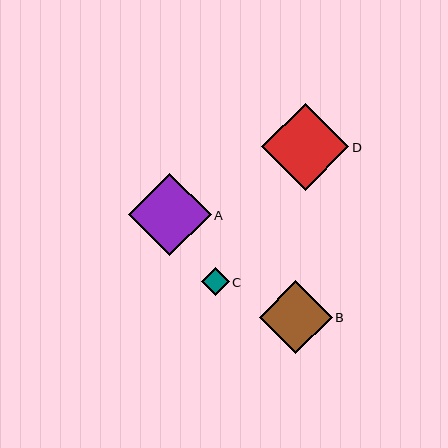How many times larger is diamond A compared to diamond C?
Diamond A is approximately 3.0 times the size of diamond C.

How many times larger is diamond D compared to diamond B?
Diamond D is approximately 1.2 times the size of diamond B.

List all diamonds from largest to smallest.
From largest to smallest: D, A, B, C.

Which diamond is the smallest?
Diamond C is the smallest with a size of approximately 28 pixels.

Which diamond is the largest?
Diamond D is the largest with a size of approximately 88 pixels.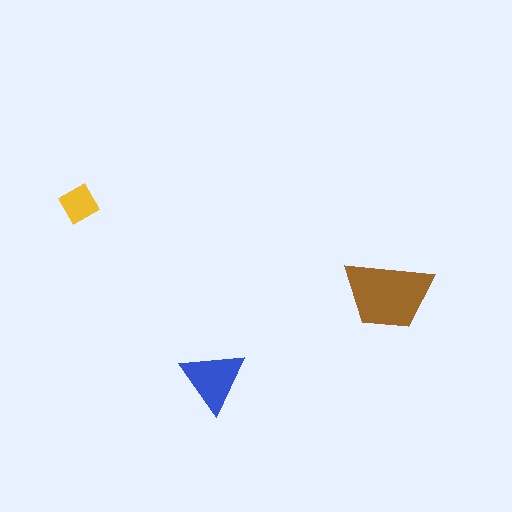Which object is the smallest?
The yellow diamond.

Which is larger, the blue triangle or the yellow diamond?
The blue triangle.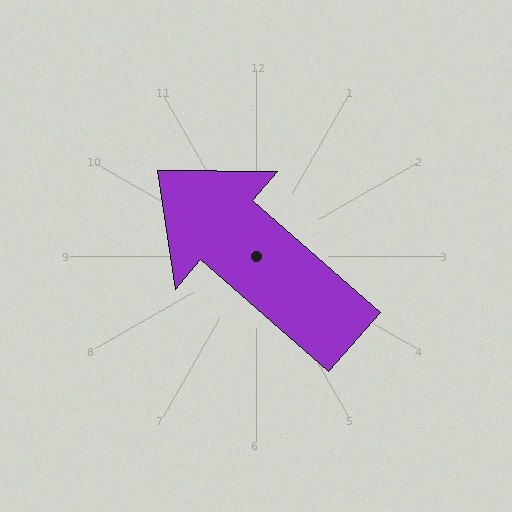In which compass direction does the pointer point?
Northwest.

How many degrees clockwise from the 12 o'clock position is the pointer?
Approximately 311 degrees.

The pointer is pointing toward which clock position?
Roughly 10 o'clock.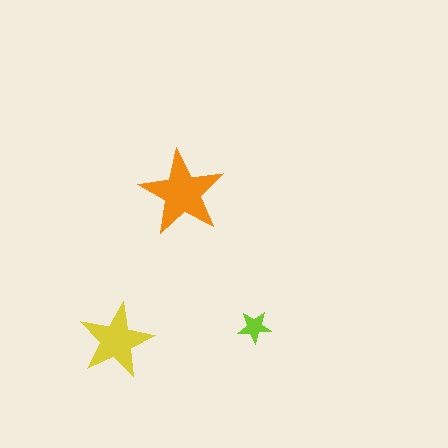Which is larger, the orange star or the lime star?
The orange one.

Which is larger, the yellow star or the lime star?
The yellow one.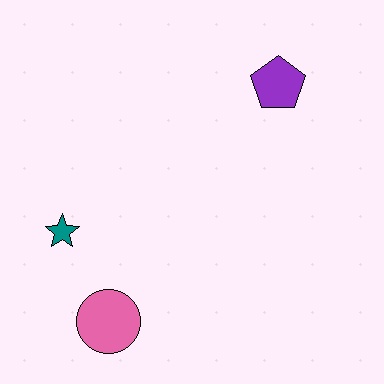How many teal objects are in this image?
There is 1 teal object.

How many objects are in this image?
There are 3 objects.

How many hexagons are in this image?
There are no hexagons.